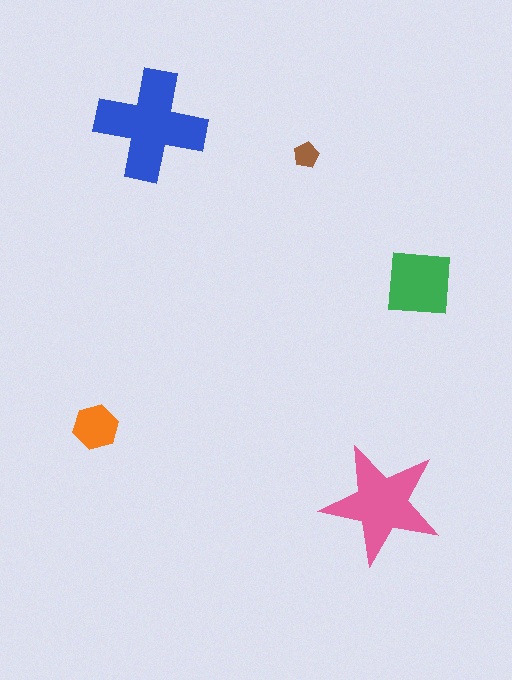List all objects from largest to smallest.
The blue cross, the pink star, the green square, the orange hexagon, the brown pentagon.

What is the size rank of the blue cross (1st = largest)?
1st.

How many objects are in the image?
There are 5 objects in the image.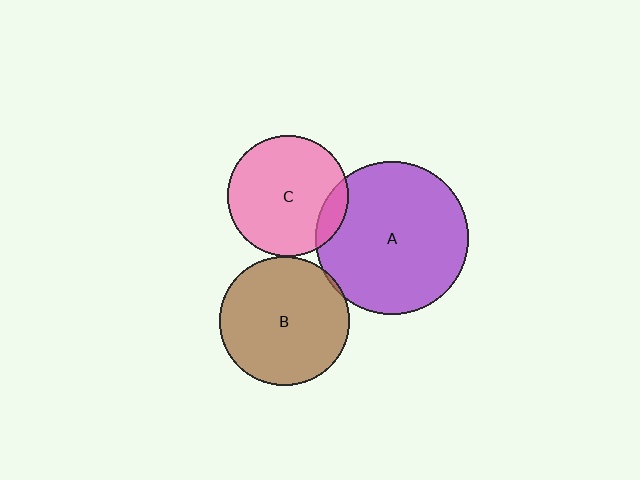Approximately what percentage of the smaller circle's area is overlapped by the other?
Approximately 5%.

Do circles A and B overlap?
Yes.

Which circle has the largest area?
Circle A (purple).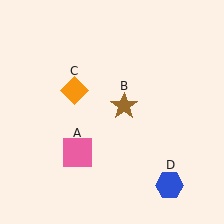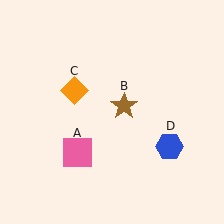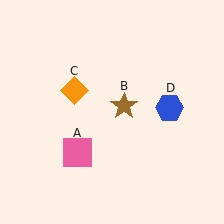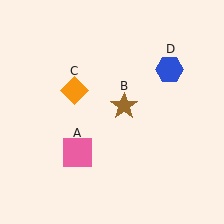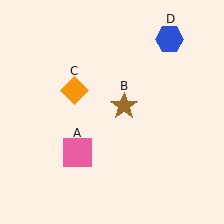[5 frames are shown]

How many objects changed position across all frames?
1 object changed position: blue hexagon (object D).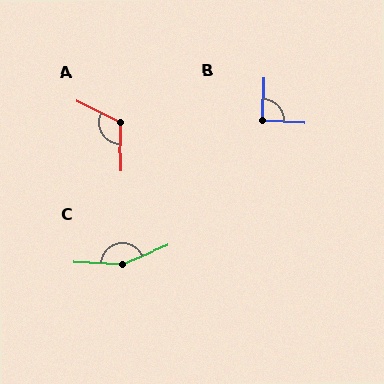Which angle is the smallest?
B, at approximately 92 degrees.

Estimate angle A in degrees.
Approximately 115 degrees.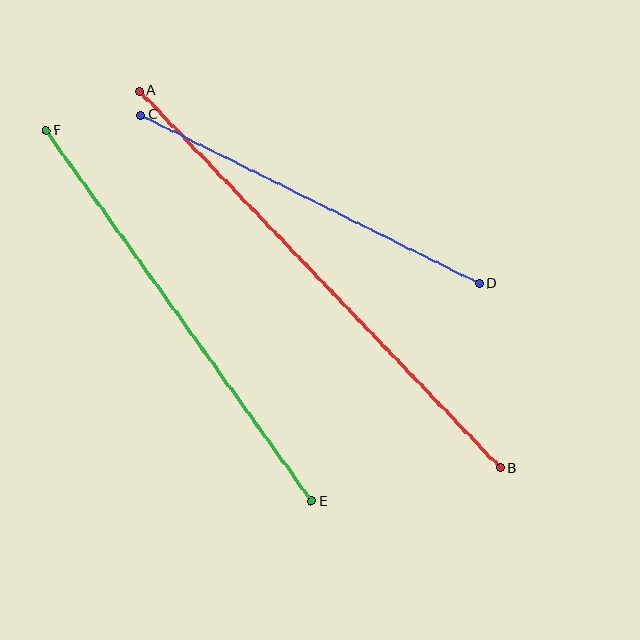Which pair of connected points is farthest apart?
Points A and B are farthest apart.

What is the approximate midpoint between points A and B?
The midpoint is at approximately (320, 279) pixels.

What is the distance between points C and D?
The distance is approximately 378 pixels.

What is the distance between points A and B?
The distance is approximately 522 pixels.